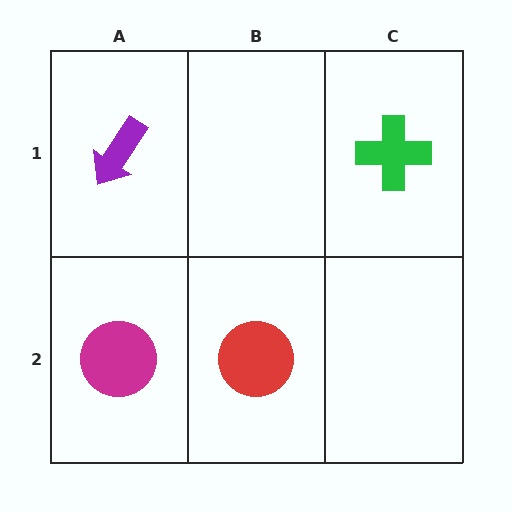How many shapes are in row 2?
2 shapes.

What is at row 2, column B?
A red circle.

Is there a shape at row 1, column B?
No, that cell is empty.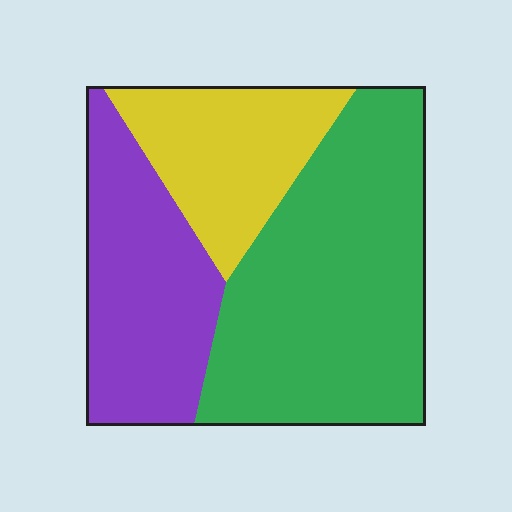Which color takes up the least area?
Yellow, at roughly 20%.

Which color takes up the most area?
Green, at roughly 50%.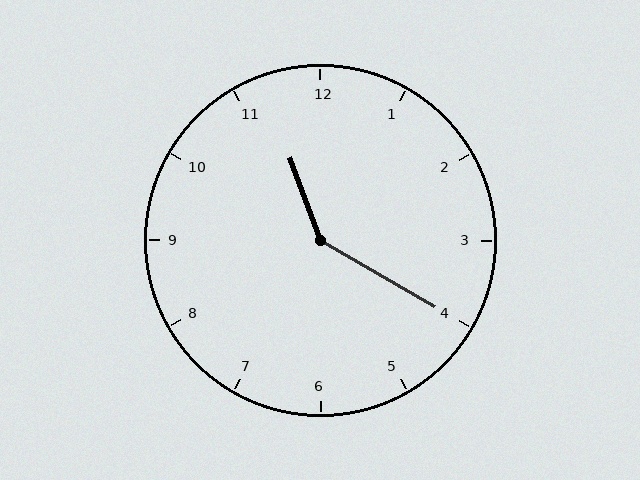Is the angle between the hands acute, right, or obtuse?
It is obtuse.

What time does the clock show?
11:20.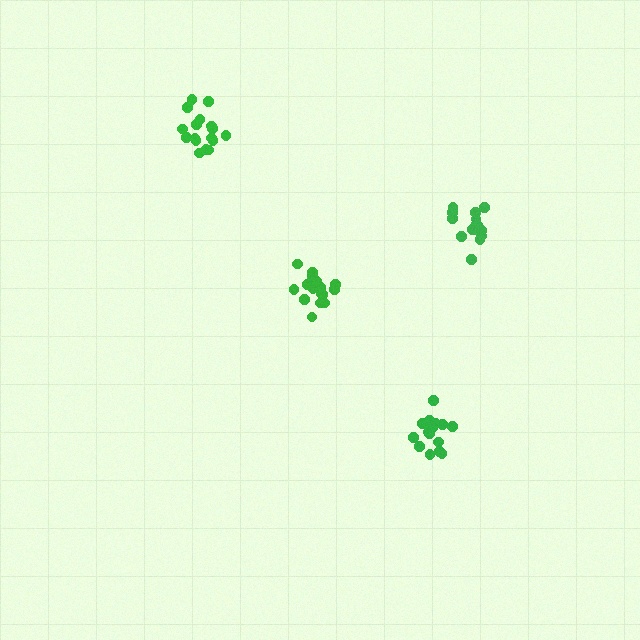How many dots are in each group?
Group 1: 17 dots, Group 2: 17 dots, Group 3: 17 dots, Group 4: 15 dots (66 total).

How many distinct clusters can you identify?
There are 4 distinct clusters.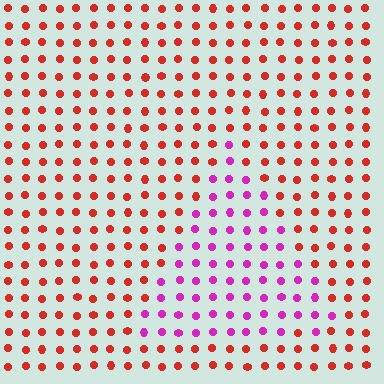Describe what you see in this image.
The image is filled with small red elements in a uniform arrangement. A triangle-shaped region is visible where the elements are tinted to a slightly different hue, forming a subtle color boundary.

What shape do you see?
I see a triangle.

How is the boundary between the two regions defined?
The boundary is defined purely by a slight shift in hue (about 54 degrees). Spacing, size, and orientation are identical on both sides.